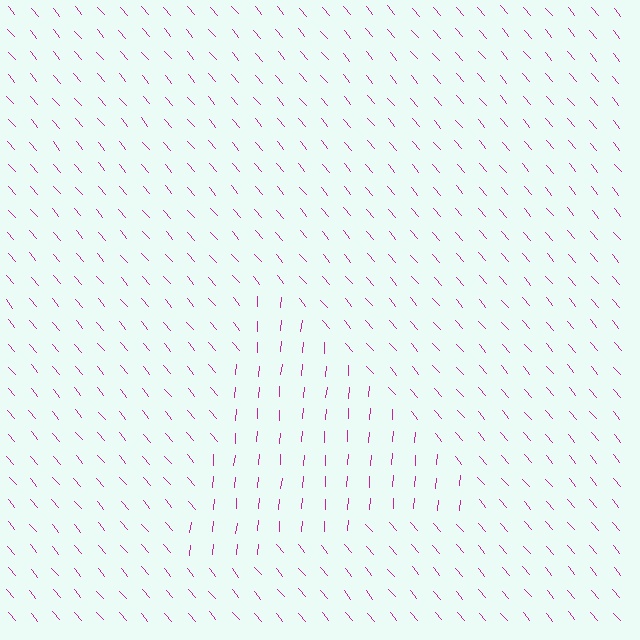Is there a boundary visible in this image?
Yes, there is a texture boundary formed by a change in line orientation.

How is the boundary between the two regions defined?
The boundary is defined purely by a change in line orientation (approximately 45 degrees difference). All lines are the same color and thickness.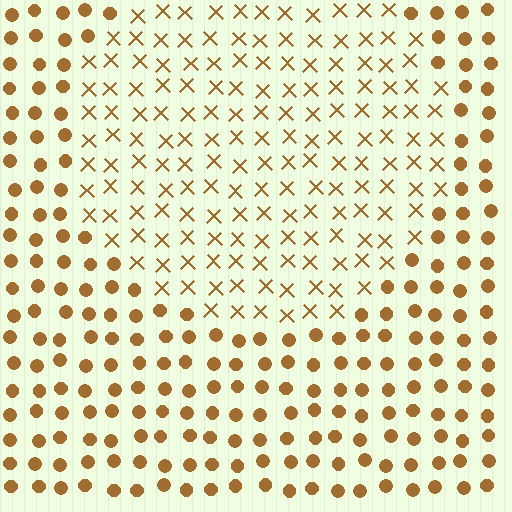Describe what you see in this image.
The image is filled with small brown elements arranged in a uniform grid. A circle-shaped region contains X marks, while the surrounding area contains circles. The boundary is defined purely by the change in element shape.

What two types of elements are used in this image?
The image uses X marks inside the circle region and circles outside it.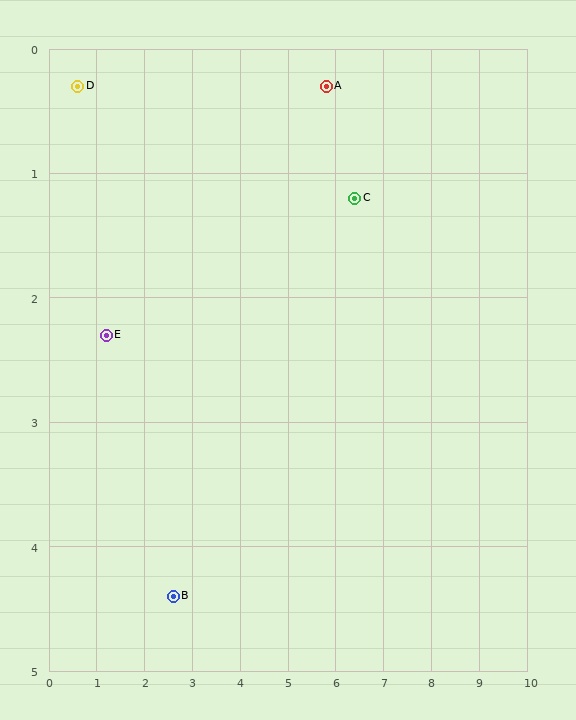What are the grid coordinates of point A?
Point A is at approximately (5.8, 0.3).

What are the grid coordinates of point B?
Point B is at approximately (2.6, 4.4).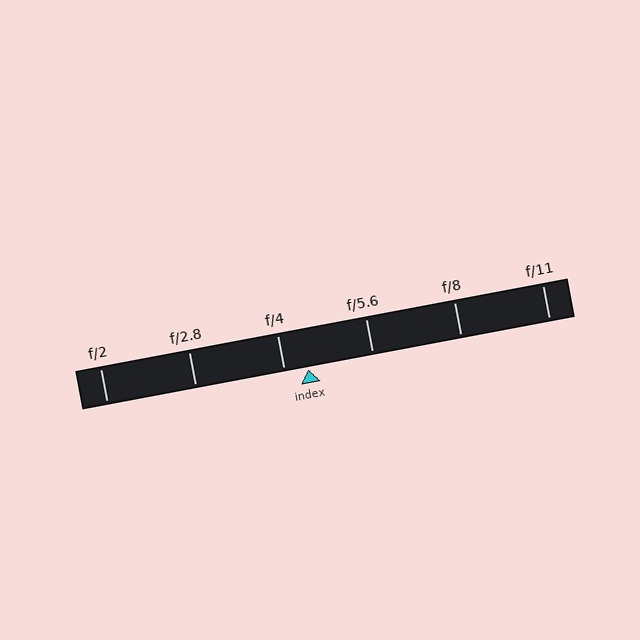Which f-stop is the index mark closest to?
The index mark is closest to f/4.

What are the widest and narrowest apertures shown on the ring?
The widest aperture shown is f/2 and the narrowest is f/11.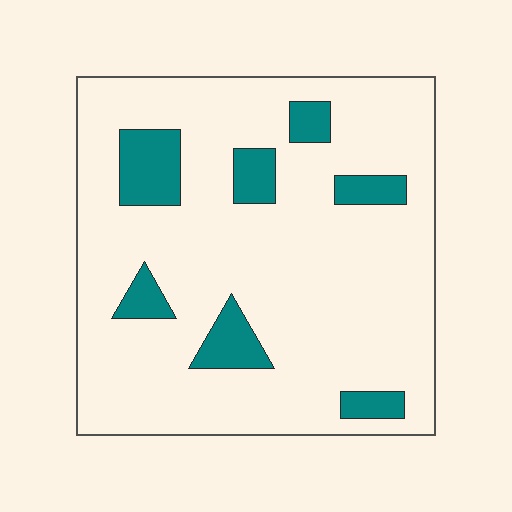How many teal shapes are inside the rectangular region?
7.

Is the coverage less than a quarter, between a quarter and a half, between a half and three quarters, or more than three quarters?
Less than a quarter.